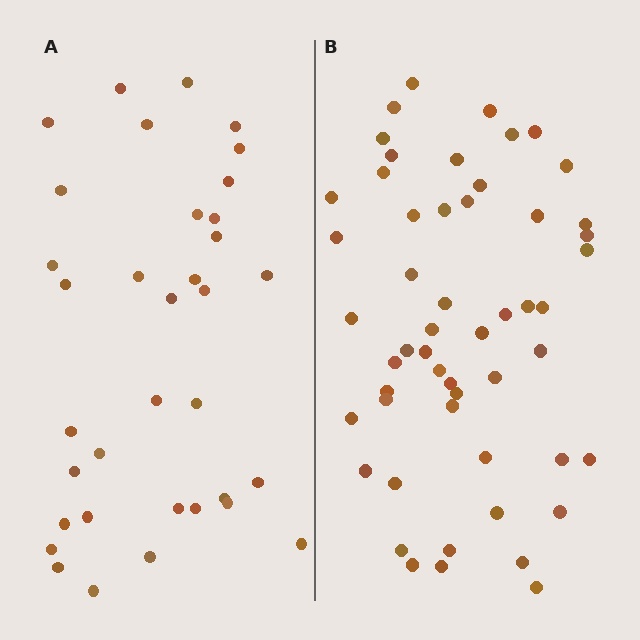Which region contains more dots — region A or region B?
Region B (the right region) has more dots.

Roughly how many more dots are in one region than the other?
Region B has approximately 20 more dots than region A.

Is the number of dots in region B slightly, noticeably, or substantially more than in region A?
Region B has substantially more. The ratio is roughly 1.5 to 1.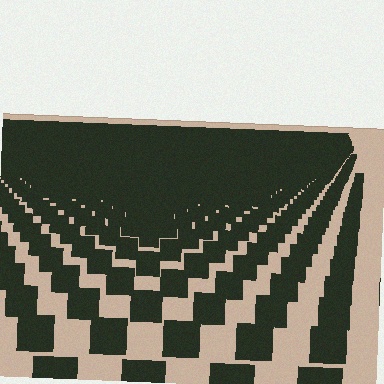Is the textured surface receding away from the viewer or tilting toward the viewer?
The surface is receding away from the viewer. Texture elements get smaller and denser toward the top.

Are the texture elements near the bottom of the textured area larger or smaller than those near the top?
Larger. Near the bottom, elements are closer to the viewer and appear at a bigger on-screen size.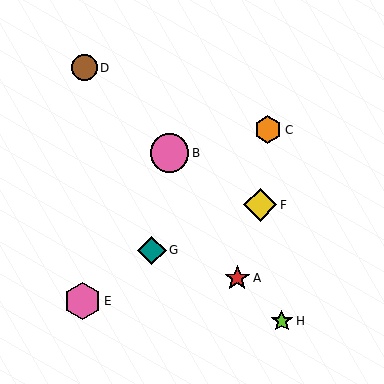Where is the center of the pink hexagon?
The center of the pink hexagon is at (83, 301).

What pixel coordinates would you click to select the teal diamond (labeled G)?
Click at (152, 250) to select the teal diamond G.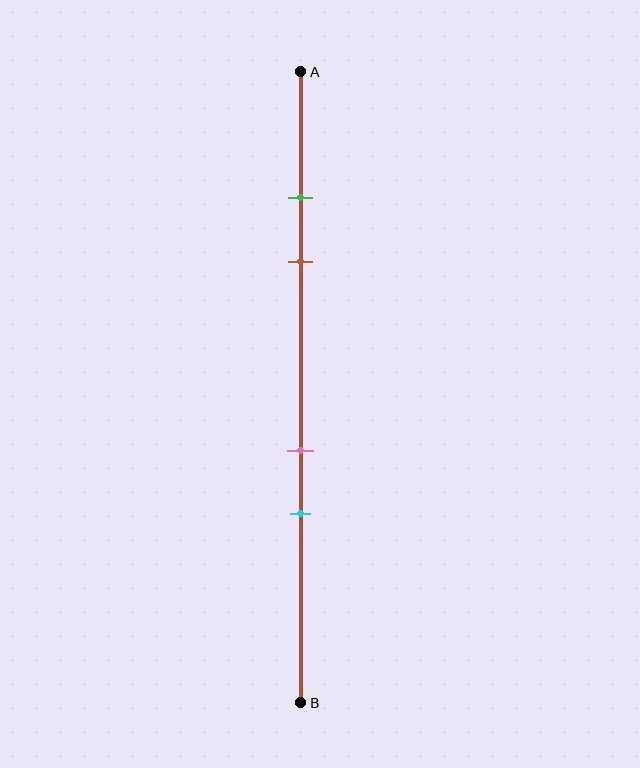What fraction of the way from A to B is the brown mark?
The brown mark is approximately 30% (0.3) of the way from A to B.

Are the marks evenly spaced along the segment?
No, the marks are not evenly spaced.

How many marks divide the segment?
There are 4 marks dividing the segment.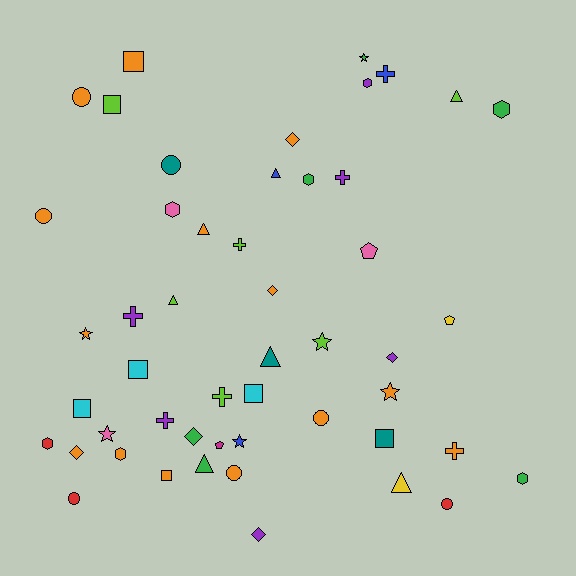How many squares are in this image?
There are 7 squares.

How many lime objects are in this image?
There are 6 lime objects.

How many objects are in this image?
There are 50 objects.